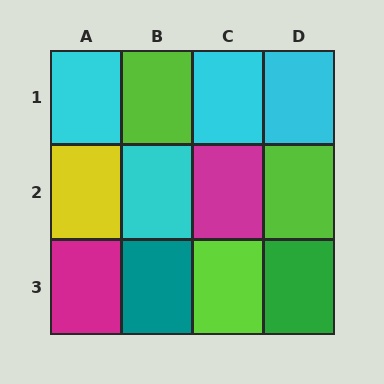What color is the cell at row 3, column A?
Magenta.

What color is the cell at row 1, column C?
Cyan.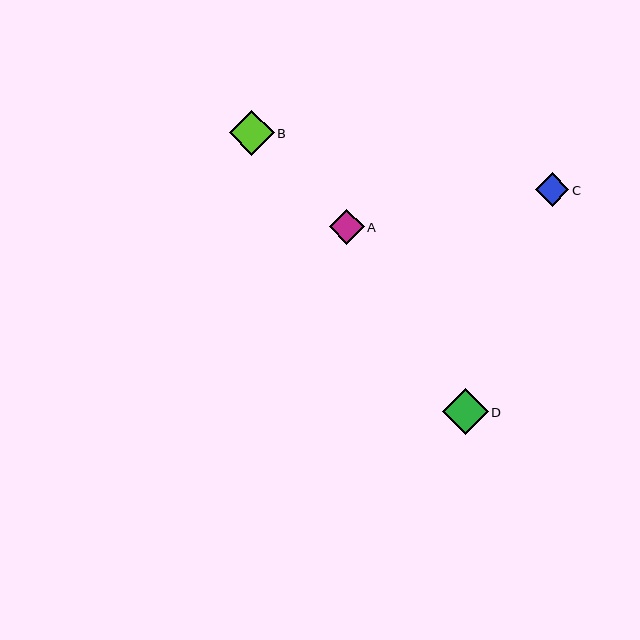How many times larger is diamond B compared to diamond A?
Diamond B is approximately 1.3 times the size of diamond A.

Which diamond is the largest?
Diamond D is the largest with a size of approximately 46 pixels.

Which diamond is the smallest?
Diamond C is the smallest with a size of approximately 34 pixels.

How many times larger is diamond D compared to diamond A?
Diamond D is approximately 1.3 times the size of diamond A.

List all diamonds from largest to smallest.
From largest to smallest: D, B, A, C.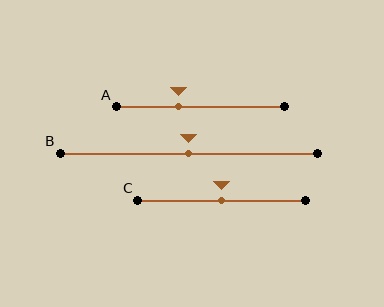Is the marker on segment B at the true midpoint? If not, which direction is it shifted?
Yes, the marker on segment B is at the true midpoint.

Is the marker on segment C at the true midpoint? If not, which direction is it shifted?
Yes, the marker on segment C is at the true midpoint.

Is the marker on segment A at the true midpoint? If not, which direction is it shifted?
No, the marker on segment A is shifted to the left by about 13% of the segment length.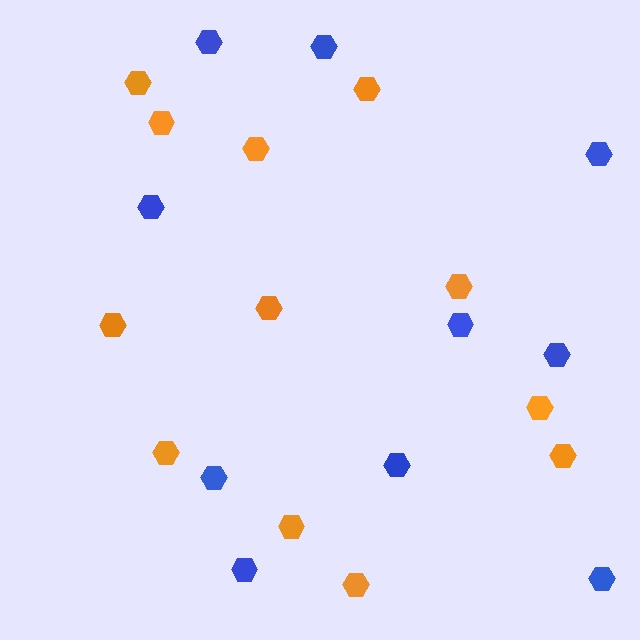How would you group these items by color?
There are 2 groups: one group of blue hexagons (10) and one group of orange hexagons (12).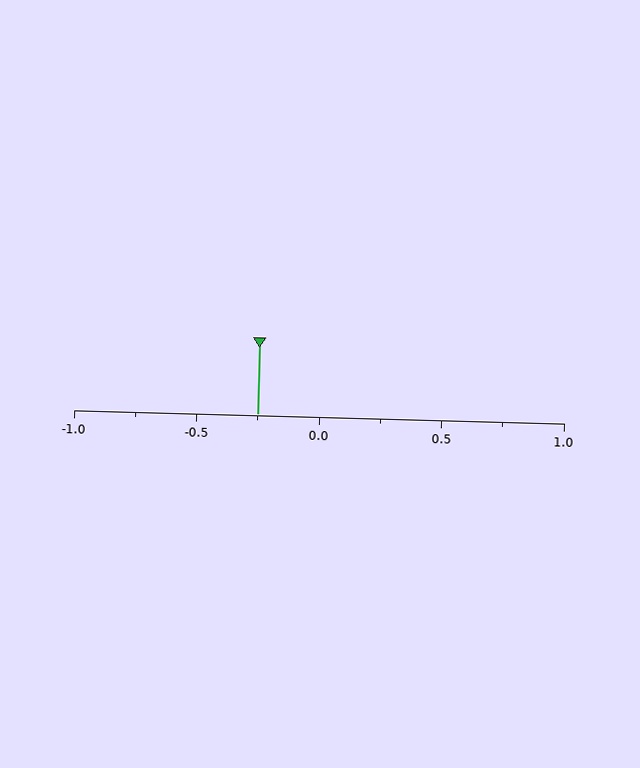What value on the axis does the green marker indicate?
The marker indicates approximately -0.25.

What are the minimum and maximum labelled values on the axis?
The axis runs from -1.0 to 1.0.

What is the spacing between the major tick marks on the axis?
The major ticks are spaced 0.5 apart.